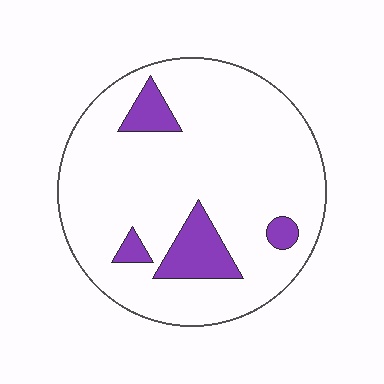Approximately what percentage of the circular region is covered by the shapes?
Approximately 15%.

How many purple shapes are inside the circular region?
4.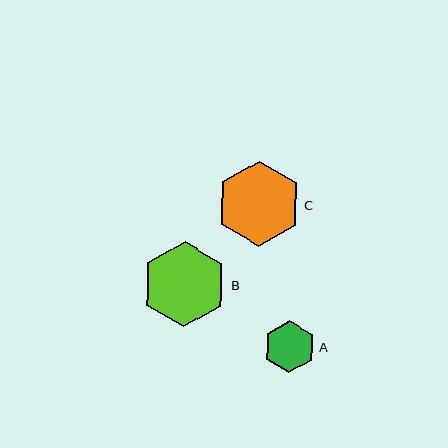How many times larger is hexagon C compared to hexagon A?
Hexagon C is approximately 1.6 times the size of hexagon A.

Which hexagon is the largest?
Hexagon B is the largest with a size of approximately 85 pixels.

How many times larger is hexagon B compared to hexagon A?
Hexagon B is approximately 1.6 times the size of hexagon A.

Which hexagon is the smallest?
Hexagon A is the smallest with a size of approximately 52 pixels.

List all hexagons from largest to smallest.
From largest to smallest: B, C, A.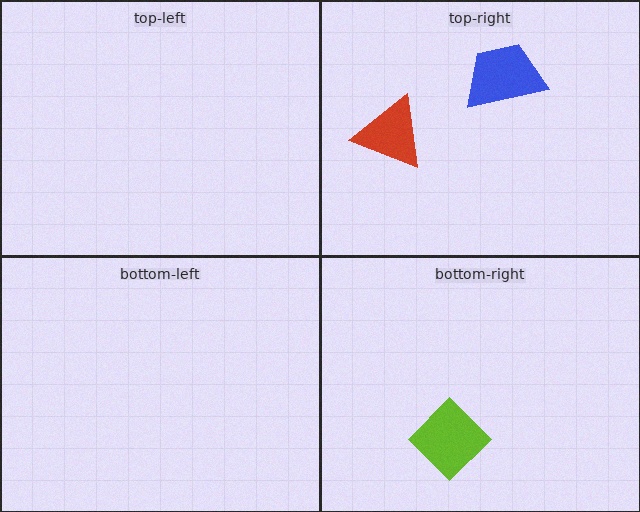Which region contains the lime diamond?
The bottom-right region.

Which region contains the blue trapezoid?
The top-right region.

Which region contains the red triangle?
The top-right region.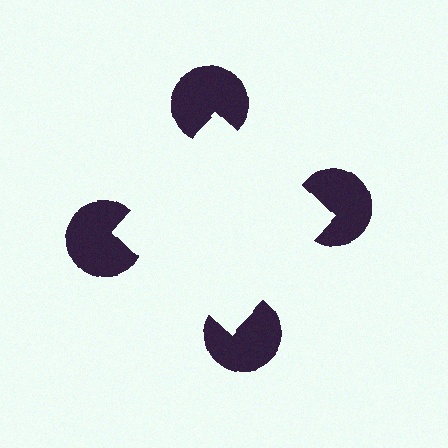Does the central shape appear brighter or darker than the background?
It typically appears slightly brighter than the background, even though no actual brightness change is drawn.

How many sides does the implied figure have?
4 sides.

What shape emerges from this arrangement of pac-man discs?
An illusory square — its edges are inferred from the aligned wedge cuts in the pac-man discs, not physically drawn.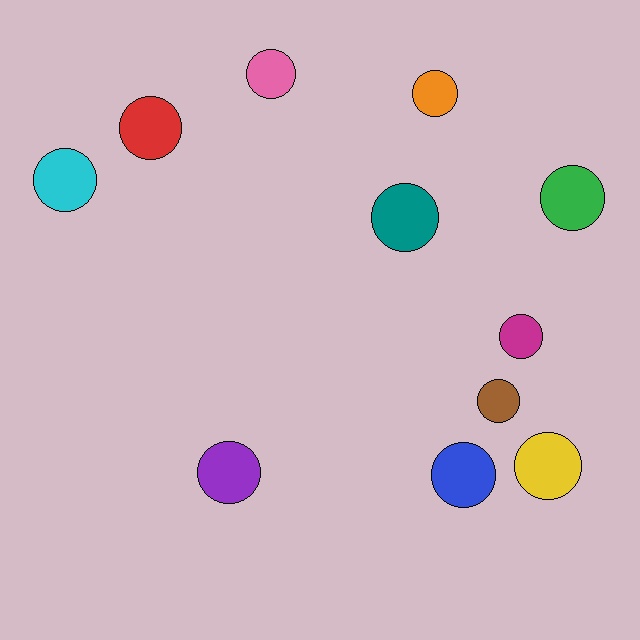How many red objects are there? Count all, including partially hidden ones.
There is 1 red object.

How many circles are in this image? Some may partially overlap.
There are 11 circles.